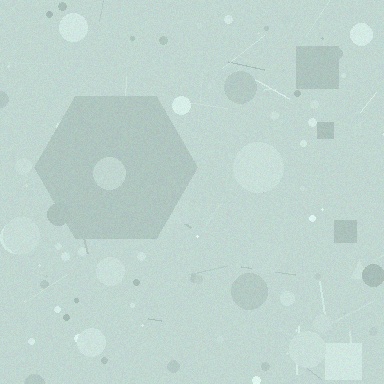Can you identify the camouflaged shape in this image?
The camouflaged shape is a hexagon.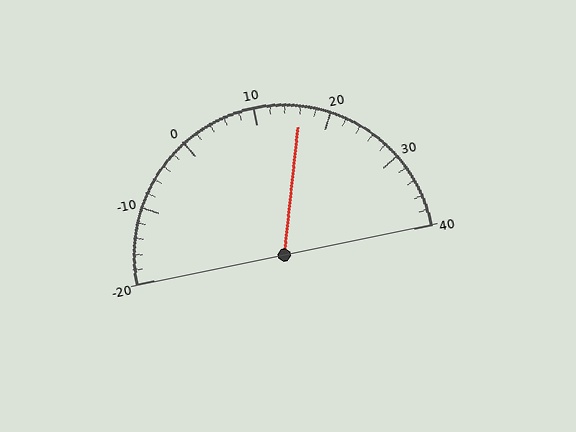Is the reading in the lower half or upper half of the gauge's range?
The reading is in the upper half of the range (-20 to 40).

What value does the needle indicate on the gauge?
The needle indicates approximately 16.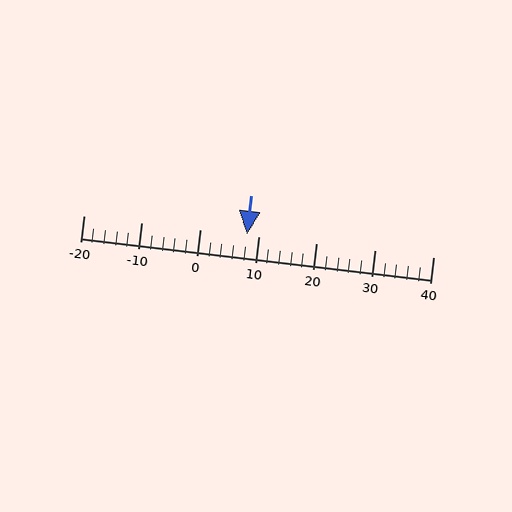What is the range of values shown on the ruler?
The ruler shows values from -20 to 40.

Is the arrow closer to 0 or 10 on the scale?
The arrow is closer to 10.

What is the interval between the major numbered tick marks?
The major tick marks are spaced 10 units apart.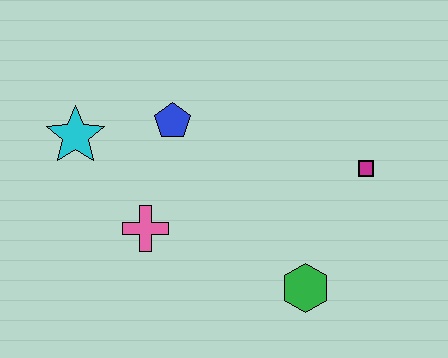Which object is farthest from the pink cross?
The magenta square is farthest from the pink cross.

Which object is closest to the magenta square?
The green hexagon is closest to the magenta square.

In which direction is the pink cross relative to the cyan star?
The pink cross is below the cyan star.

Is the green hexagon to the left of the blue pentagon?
No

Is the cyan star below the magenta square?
No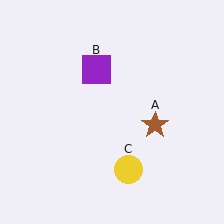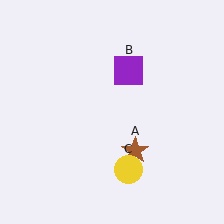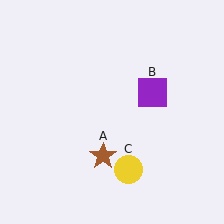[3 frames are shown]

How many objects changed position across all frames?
2 objects changed position: brown star (object A), purple square (object B).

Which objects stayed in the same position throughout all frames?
Yellow circle (object C) remained stationary.